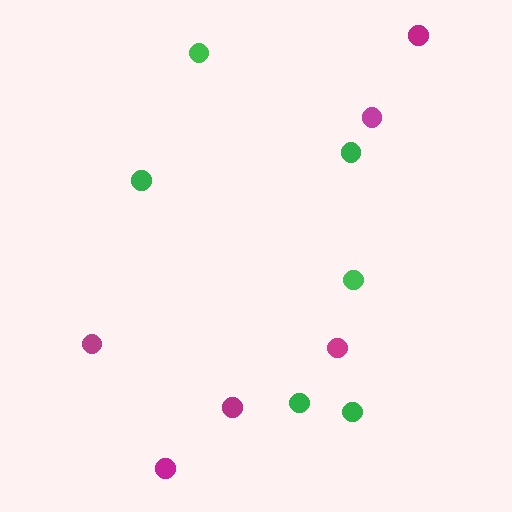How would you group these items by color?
There are 2 groups: one group of green circles (6) and one group of magenta circles (6).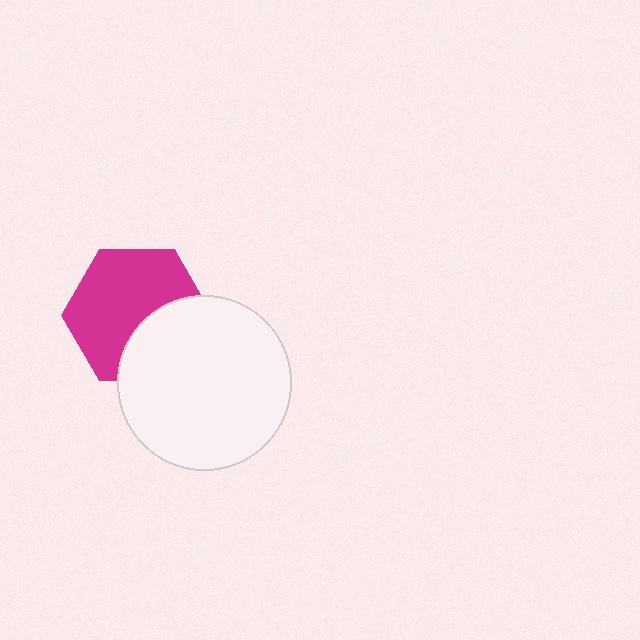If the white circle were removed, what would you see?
You would see the complete magenta hexagon.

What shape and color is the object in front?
The object in front is a white circle.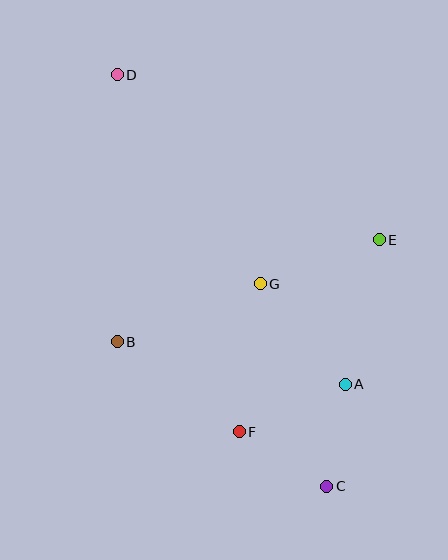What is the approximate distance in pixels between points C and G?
The distance between C and G is approximately 213 pixels.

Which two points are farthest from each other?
Points C and D are farthest from each other.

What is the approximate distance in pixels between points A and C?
The distance between A and C is approximately 104 pixels.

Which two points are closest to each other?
Points C and F are closest to each other.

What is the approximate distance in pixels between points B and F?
The distance between B and F is approximately 152 pixels.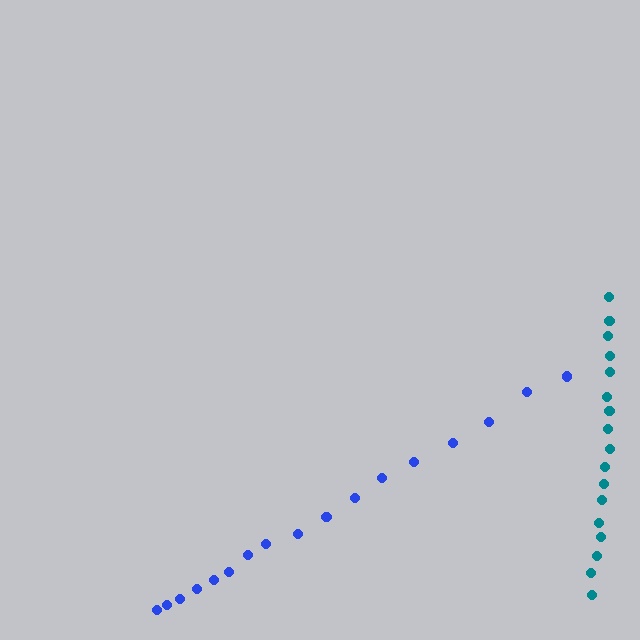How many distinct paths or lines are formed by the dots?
There are 2 distinct paths.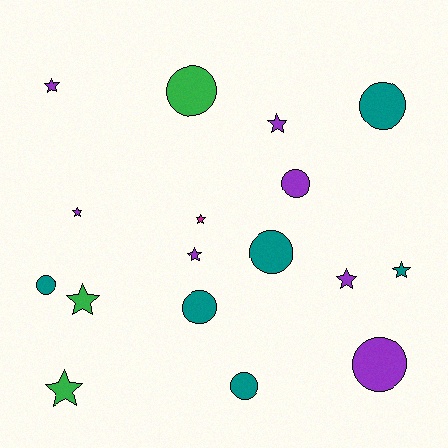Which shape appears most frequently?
Star, with 9 objects.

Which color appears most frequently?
Purple, with 7 objects.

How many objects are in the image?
There are 17 objects.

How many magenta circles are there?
There are no magenta circles.